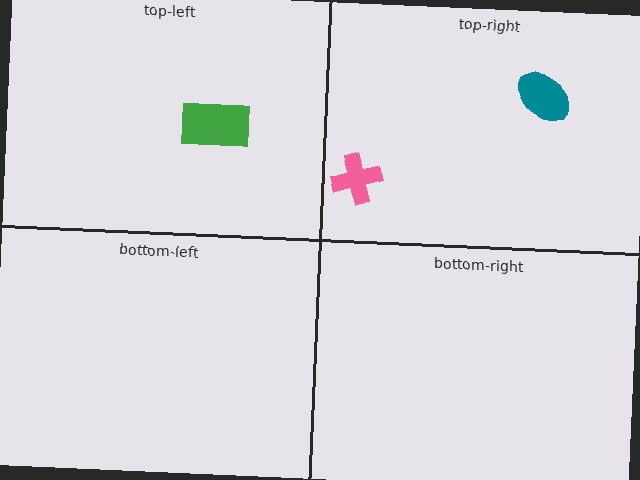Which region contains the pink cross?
The top-right region.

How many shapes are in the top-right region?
2.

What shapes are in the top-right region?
The teal ellipse, the pink cross.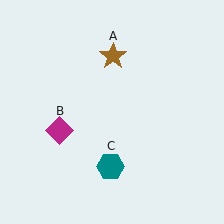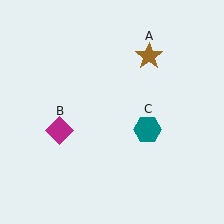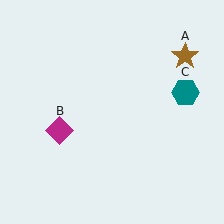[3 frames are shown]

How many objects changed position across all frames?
2 objects changed position: brown star (object A), teal hexagon (object C).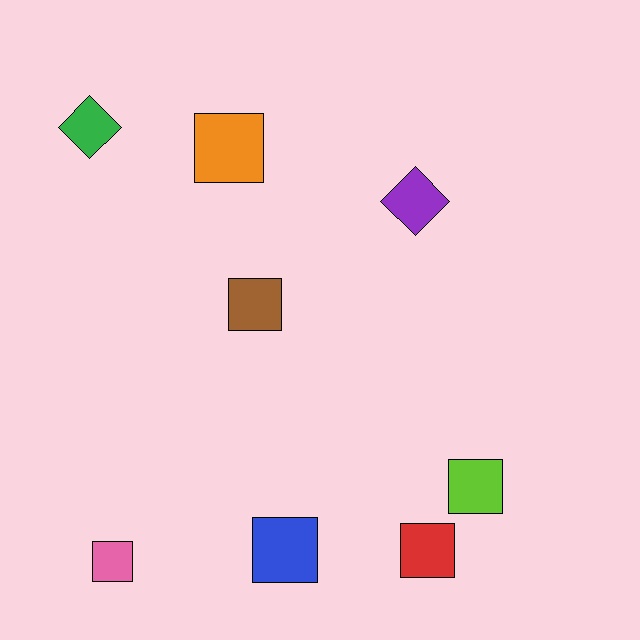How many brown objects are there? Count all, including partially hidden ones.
There is 1 brown object.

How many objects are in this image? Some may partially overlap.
There are 8 objects.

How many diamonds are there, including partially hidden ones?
There are 2 diamonds.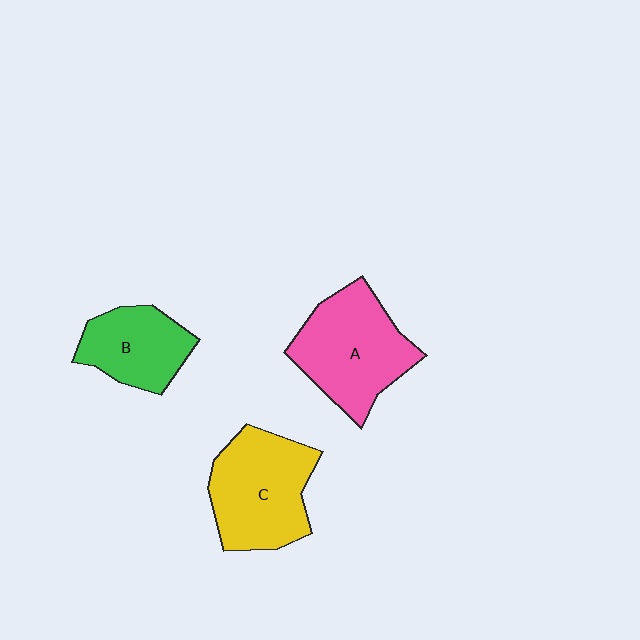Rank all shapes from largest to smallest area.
From largest to smallest: A (pink), C (yellow), B (green).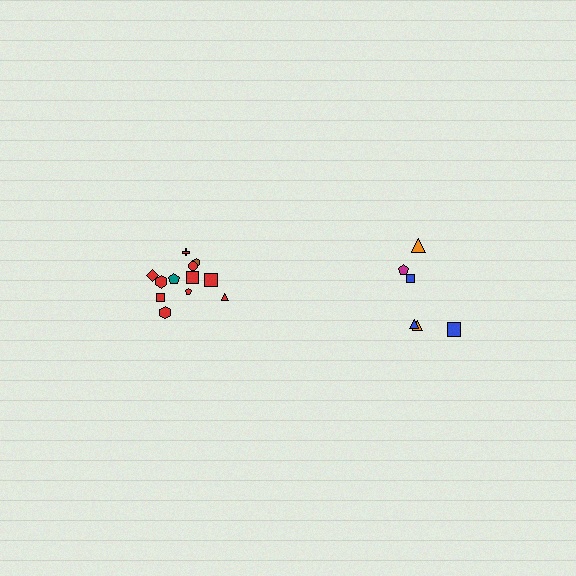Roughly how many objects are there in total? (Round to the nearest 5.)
Roughly 20 objects in total.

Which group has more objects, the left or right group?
The left group.